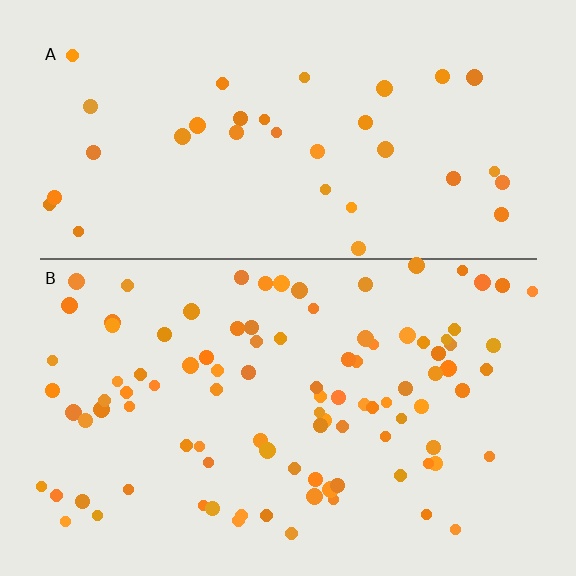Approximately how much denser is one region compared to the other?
Approximately 2.8× — region B over region A.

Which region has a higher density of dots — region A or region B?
B (the bottom).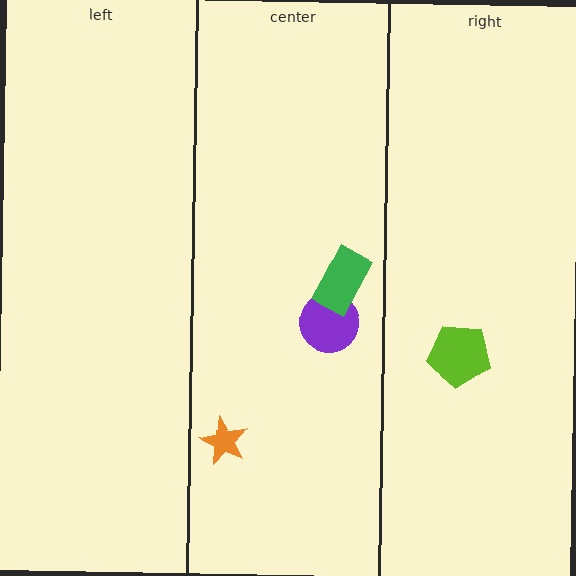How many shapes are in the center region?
3.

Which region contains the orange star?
The center region.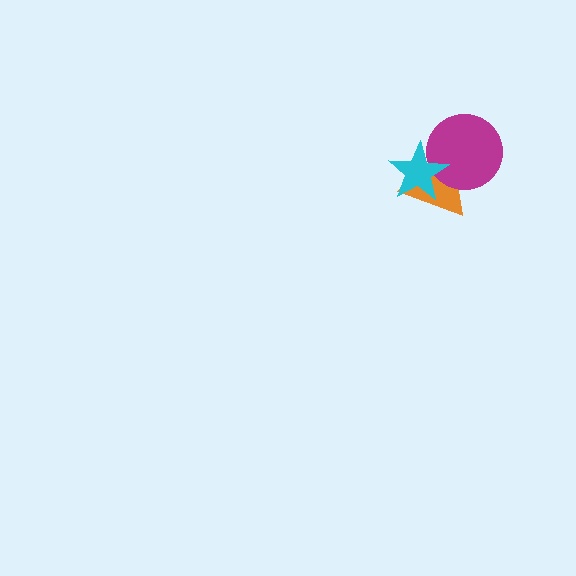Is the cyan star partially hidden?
No, no other shape covers it.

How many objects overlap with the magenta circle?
2 objects overlap with the magenta circle.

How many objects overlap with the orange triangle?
2 objects overlap with the orange triangle.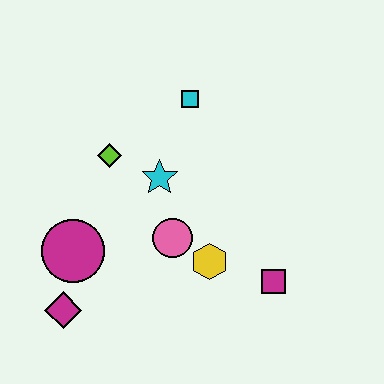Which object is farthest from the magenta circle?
The magenta square is farthest from the magenta circle.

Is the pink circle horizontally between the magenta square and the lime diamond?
Yes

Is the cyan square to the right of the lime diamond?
Yes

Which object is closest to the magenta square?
The yellow hexagon is closest to the magenta square.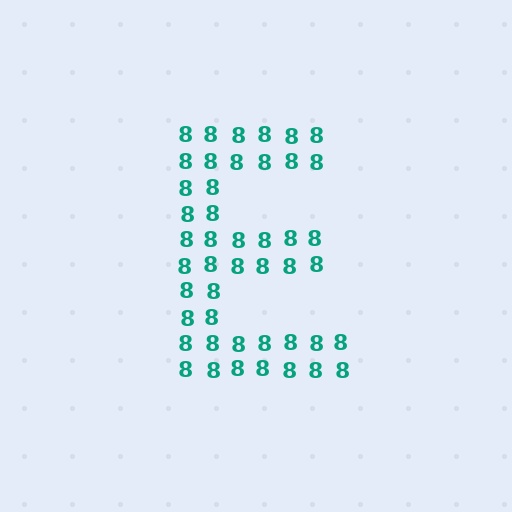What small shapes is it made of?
It is made of small digit 8's.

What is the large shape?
The large shape is the letter E.